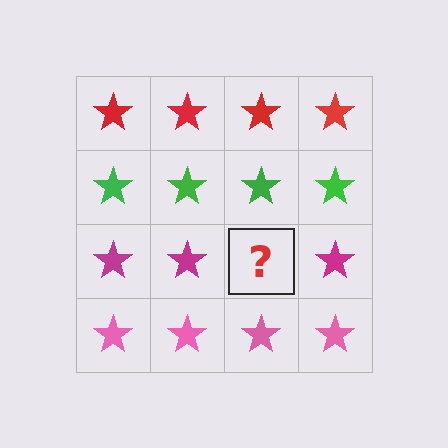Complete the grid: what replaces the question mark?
The question mark should be replaced with a magenta star.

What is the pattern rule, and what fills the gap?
The rule is that each row has a consistent color. The gap should be filled with a magenta star.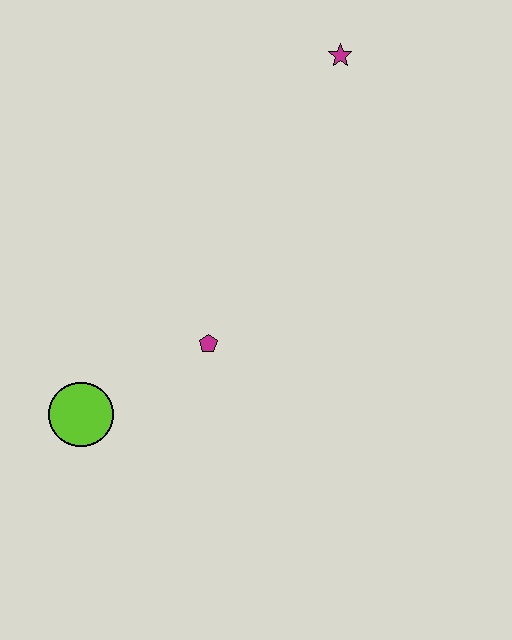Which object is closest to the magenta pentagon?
The lime circle is closest to the magenta pentagon.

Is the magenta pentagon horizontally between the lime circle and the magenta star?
Yes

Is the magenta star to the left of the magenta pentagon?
No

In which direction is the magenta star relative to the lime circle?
The magenta star is above the lime circle.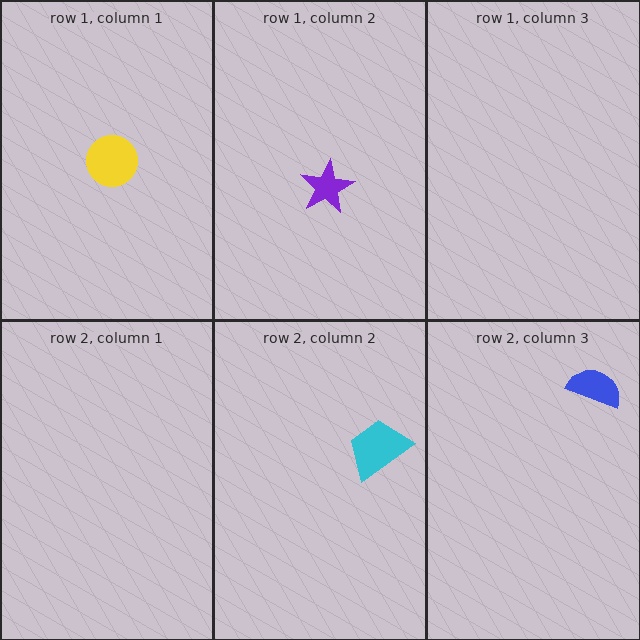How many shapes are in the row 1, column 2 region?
1.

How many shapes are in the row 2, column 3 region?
1.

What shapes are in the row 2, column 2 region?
The cyan trapezoid.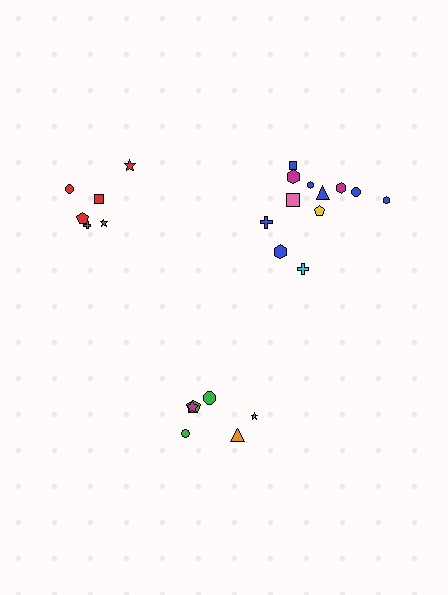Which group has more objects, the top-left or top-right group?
The top-right group.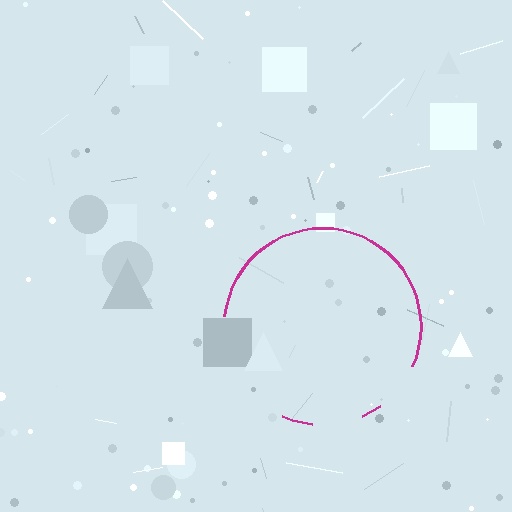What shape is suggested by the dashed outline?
The dashed outline suggests a circle.